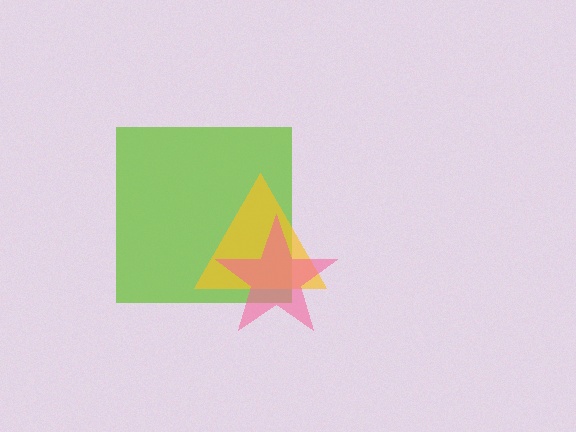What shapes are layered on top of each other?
The layered shapes are: a lime square, a yellow triangle, a pink star.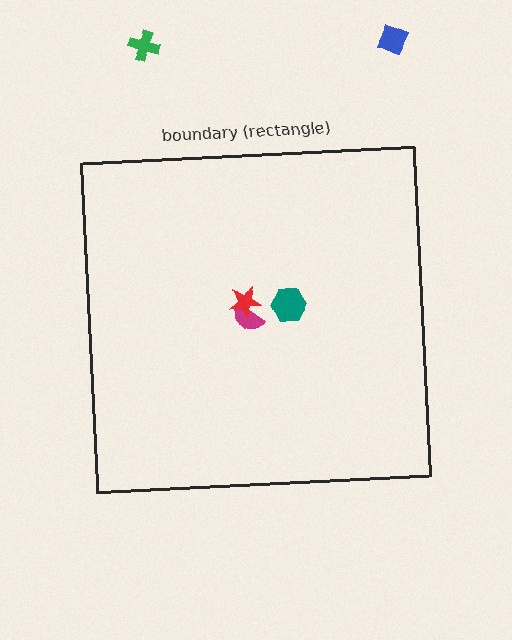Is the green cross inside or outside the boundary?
Outside.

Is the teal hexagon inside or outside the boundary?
Inside.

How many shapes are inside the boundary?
3 inside, 2 outside.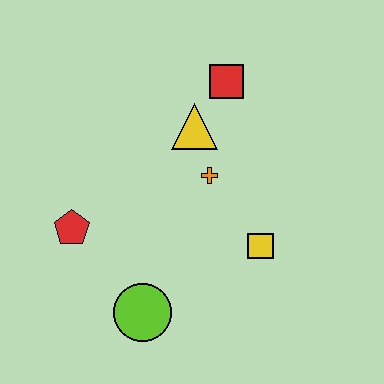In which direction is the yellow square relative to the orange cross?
The yellow square is below the orange cross.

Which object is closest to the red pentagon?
The lime circle is closest to the red pentagon.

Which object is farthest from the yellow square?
The red pentagon is farthest from the yellow square.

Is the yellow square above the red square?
No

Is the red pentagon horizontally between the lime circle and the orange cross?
No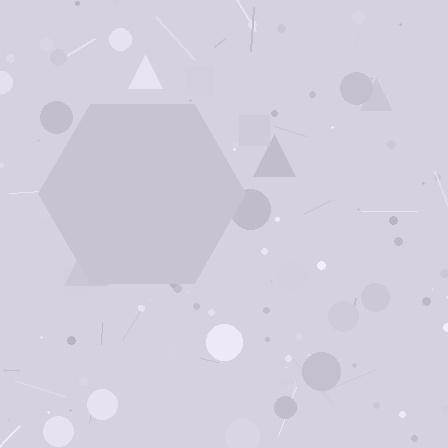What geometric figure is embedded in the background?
A hexagon is embedded in the background.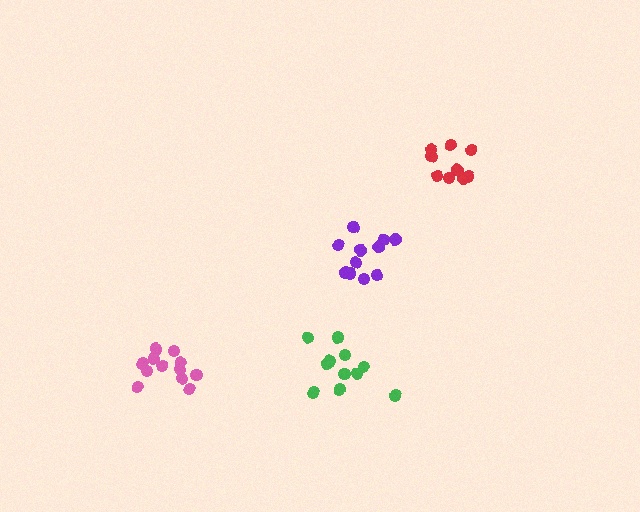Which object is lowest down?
The pink cluster is bottommost.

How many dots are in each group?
Group 1: 12 dots, Group 2: 12 dots, Group 3: 9 dots, Group 4: 11 dots (44 total).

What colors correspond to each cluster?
The clusters are colored: pink, green, red, purple.